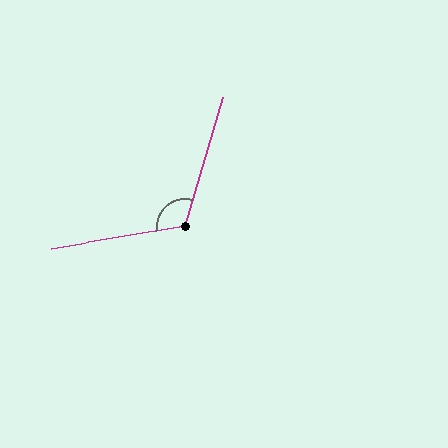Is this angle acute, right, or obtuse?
It is obtuse.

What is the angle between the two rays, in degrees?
Approximately 116 degrees.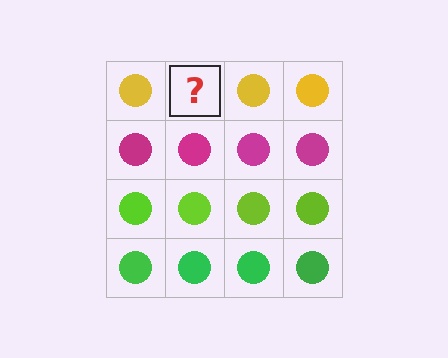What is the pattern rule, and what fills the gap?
The rule is that each row has a consistent color. The gap should be filled with a yellow circle.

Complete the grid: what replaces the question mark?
The question mark should be replaced with a yellow circle.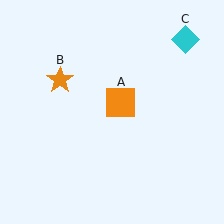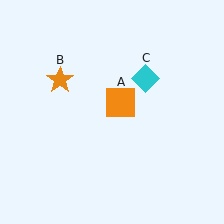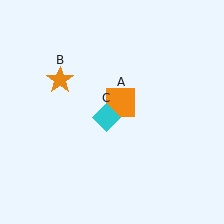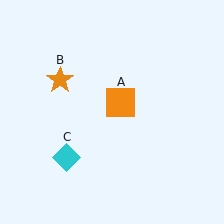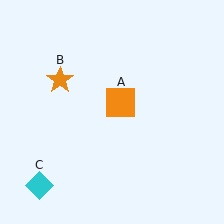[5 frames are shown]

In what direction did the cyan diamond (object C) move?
The cyan diamond (object C) moved down and to the left.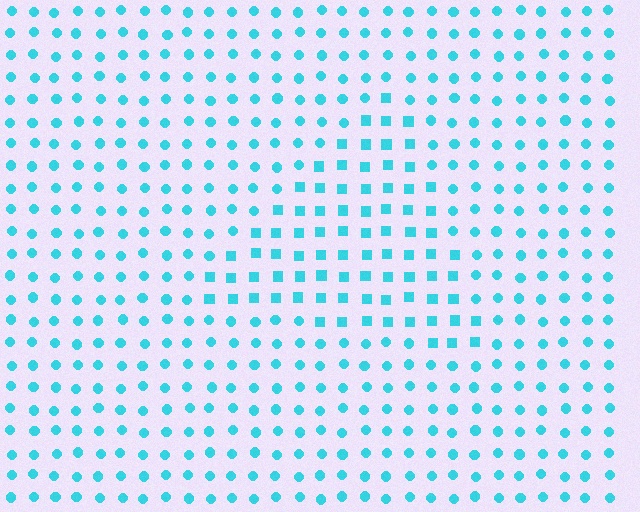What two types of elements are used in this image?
The image uses squares inside the triangle region and circles outside it.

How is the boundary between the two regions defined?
The boundary is defined by a change in element shape: squares inside vs. circles outside. All elements share the same color and spacing.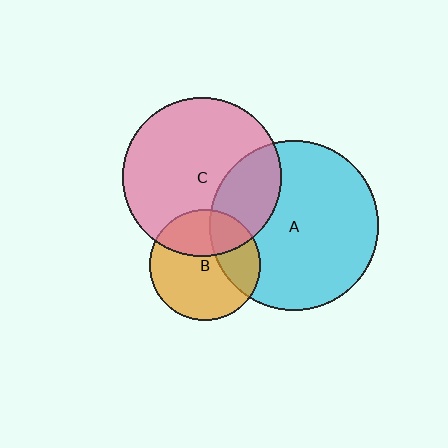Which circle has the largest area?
Circle A (cyan).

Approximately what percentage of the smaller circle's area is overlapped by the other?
Approximately 25%.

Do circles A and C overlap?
Yes.